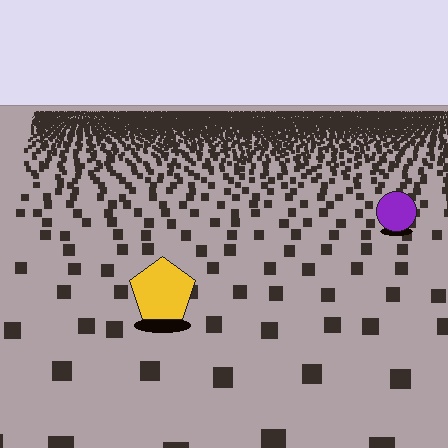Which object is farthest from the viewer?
The purple circle is farthest from the viewer. It appears smaller and the ground texture around it is denser.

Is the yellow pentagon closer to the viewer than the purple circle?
Yes. The yellow pentagon is closer — you can tell from the texture gradient: the ground texture is coarser near it.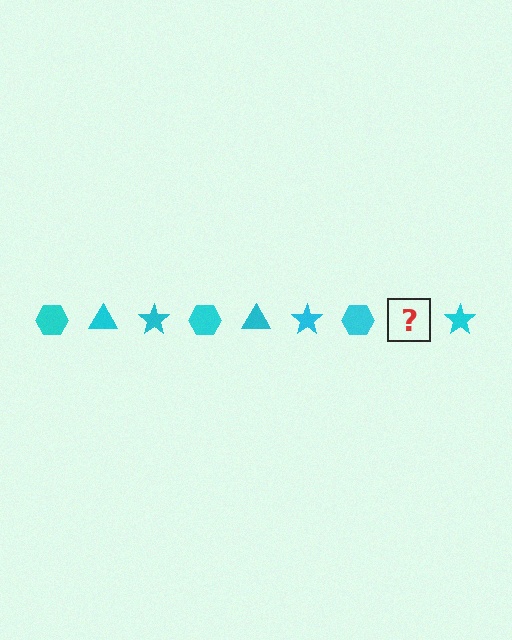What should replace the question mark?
The question mark should be replaced with a cyan triangle.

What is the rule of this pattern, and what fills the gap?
The rule is that the pattern cycles through hexagon, triangle, star shapes in cyan. The gap should be filled with a cyan triangle.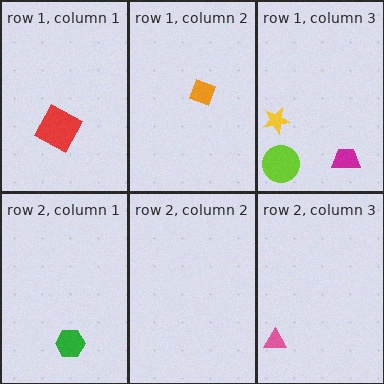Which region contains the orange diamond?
The row 1, column 2 region.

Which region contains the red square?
The row 1, column 1 region.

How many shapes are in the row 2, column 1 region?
1.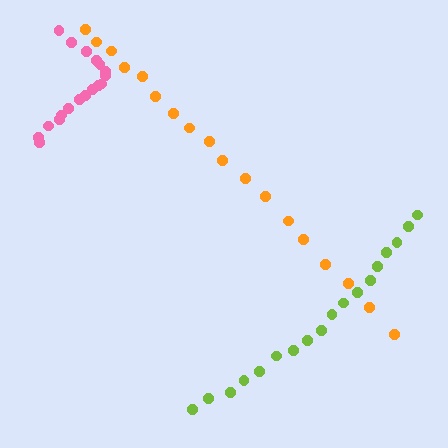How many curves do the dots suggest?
There are 3 distinct paths.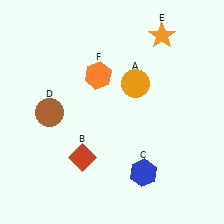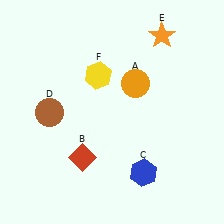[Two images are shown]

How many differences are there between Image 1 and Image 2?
There is 1 difference between the two images.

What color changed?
The hexagon (F) changed from orange in Image 1 to yellow in Image 2.